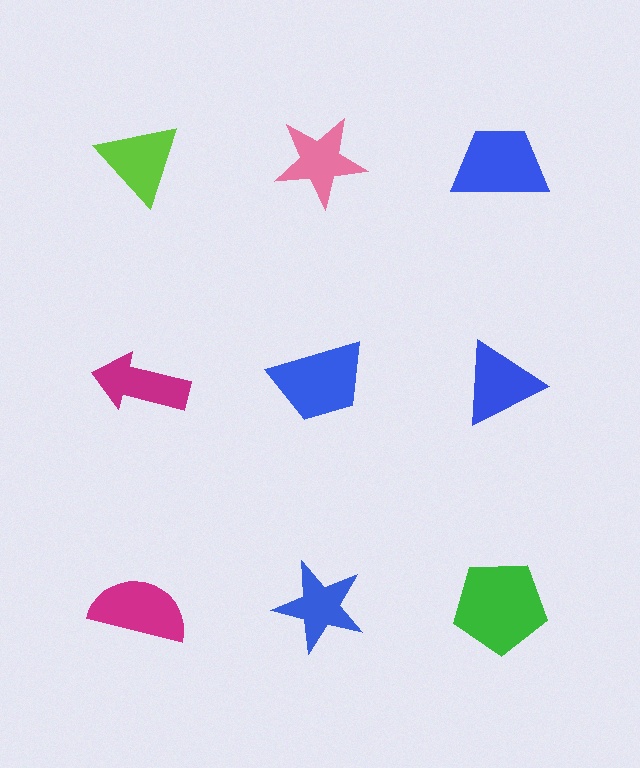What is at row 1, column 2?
A pink star.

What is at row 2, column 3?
A blue triangle.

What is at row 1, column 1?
A lime triangle.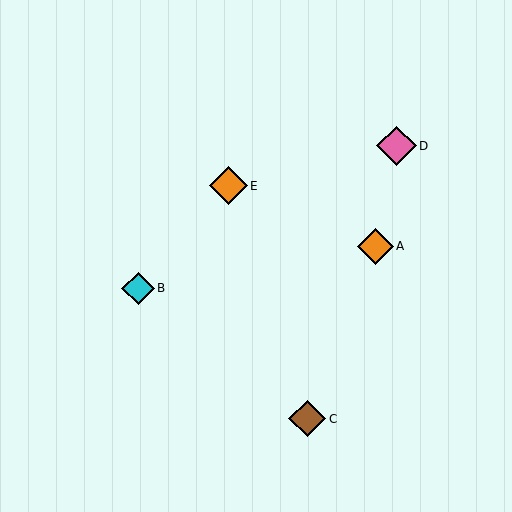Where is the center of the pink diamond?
The center of the pink diamond is at (396, 146).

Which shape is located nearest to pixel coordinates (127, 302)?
The cyan diamond (labeled B) at (138, 288) is nearest to that location.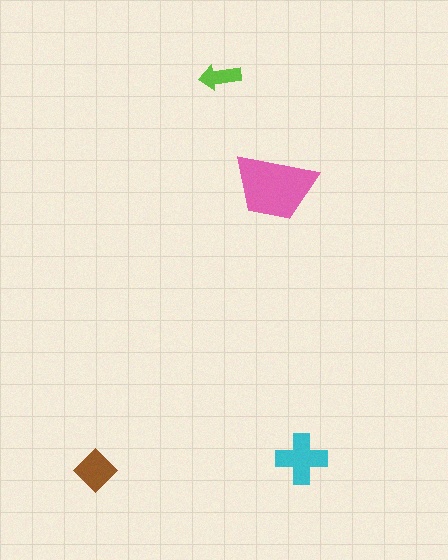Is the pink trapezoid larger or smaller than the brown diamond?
Larger.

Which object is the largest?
The pink trapezoid.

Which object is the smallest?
The lime arrow.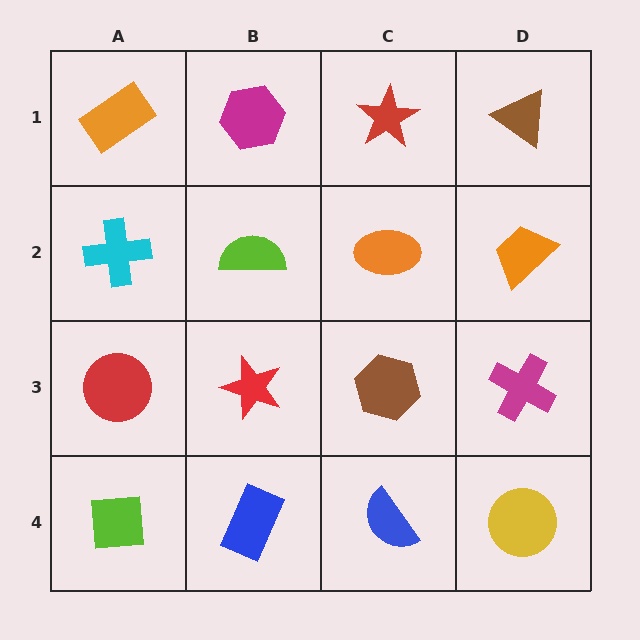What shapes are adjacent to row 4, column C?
A brown hexagon (row 3, column C), a blue rectangle (row 4, column B), a yellow circle (row 4, column D).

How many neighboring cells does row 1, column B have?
3.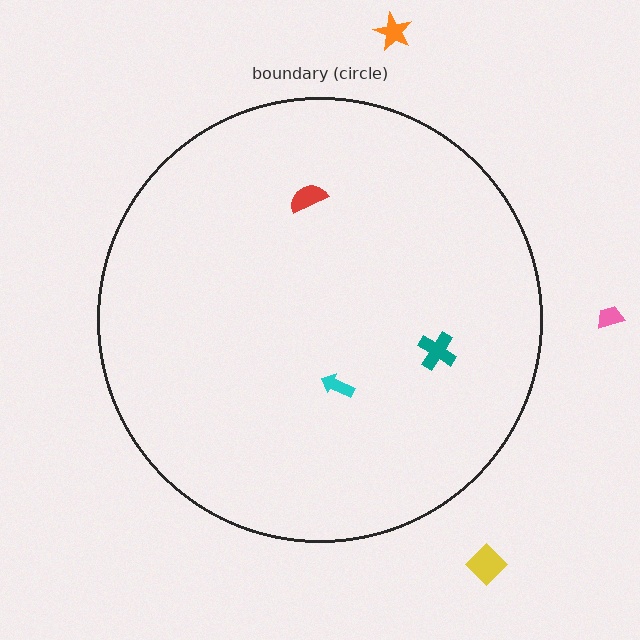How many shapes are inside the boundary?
3 inside, 3 outside.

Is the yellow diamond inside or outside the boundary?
Outside.